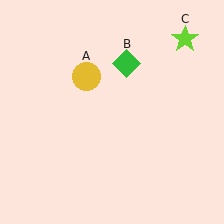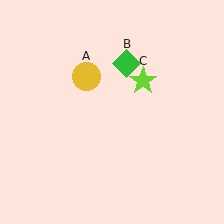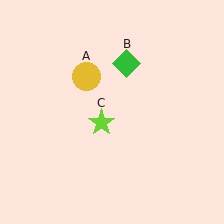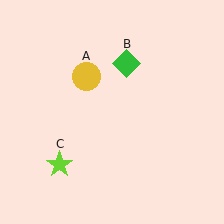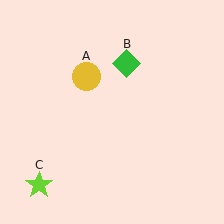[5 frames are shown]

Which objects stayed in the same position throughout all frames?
Yellow circle (object A) and green diamond (object B) remained stationary.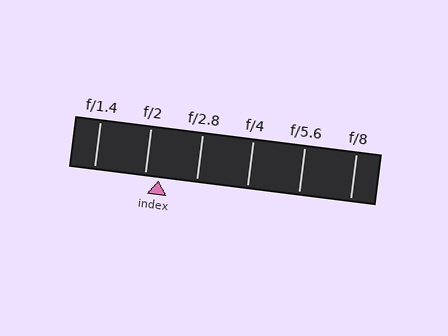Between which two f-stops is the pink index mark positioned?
The index mark is between f/2 and f/2.8.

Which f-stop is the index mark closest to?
The index mark is closest to f/2.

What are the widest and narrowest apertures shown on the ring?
The widest aperture shown is f/1.4 and the narrowest is f/8.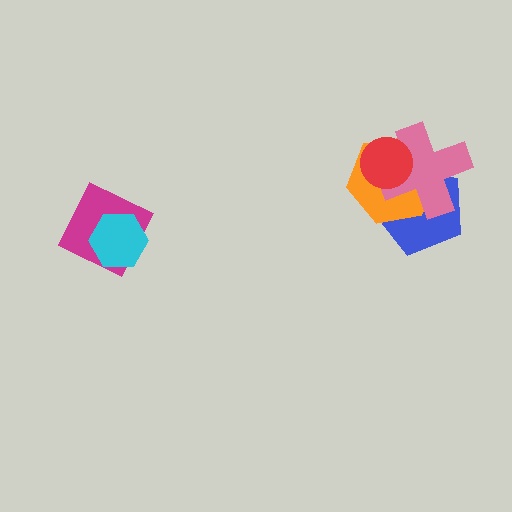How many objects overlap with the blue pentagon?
3 objects overlap with the blue pentagon.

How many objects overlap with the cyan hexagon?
1 object overlaps with the cyan hexagon.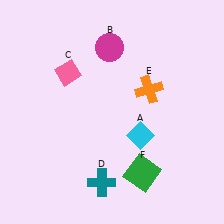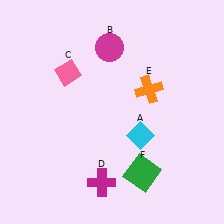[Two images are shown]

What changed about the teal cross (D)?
In Image 1, D is teal. In Image 2, it changed to magenta.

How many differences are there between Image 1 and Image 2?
There is 1 difference between the two images.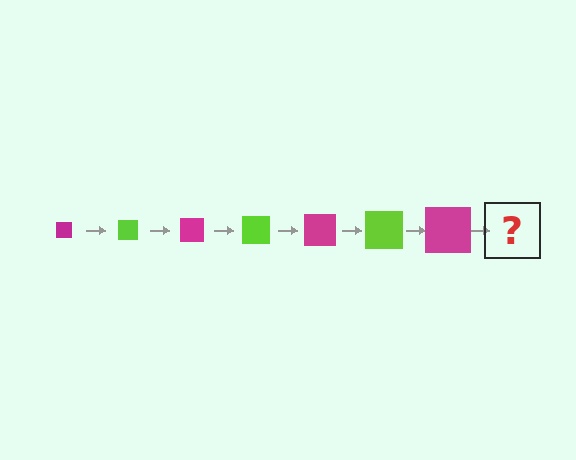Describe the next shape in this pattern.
It should be a lime square, larger than the previous one.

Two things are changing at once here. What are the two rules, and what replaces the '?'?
The two rules are that the square grows larger each step and the color cycles through magenta and lime. The '?' should be a lime square, larger than the previous one.